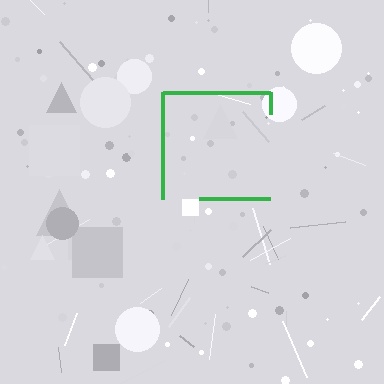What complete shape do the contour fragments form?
The contour fragments form a square.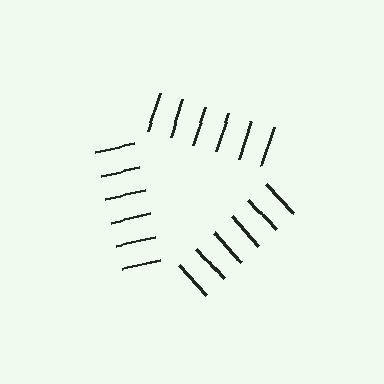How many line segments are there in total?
18 — 6 along each of the 3 edges.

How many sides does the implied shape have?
3 sides — the line-ends trace a triangle.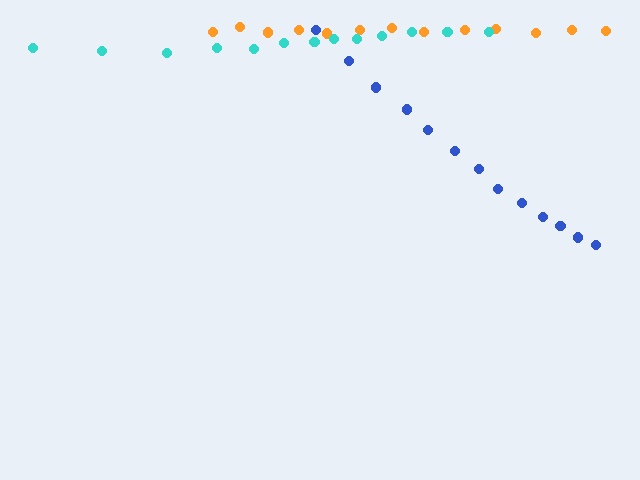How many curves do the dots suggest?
There are 3 distinct paths.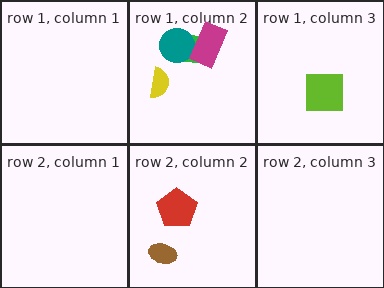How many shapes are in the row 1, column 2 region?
4.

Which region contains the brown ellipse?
The row 2, column 2 region.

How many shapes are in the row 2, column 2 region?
2.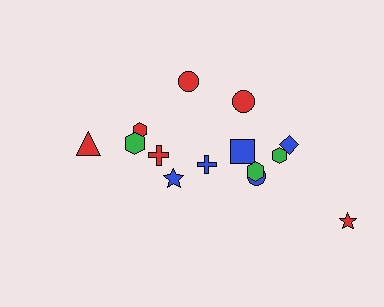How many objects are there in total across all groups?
There are 14 objects.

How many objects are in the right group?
There are 8 objects.